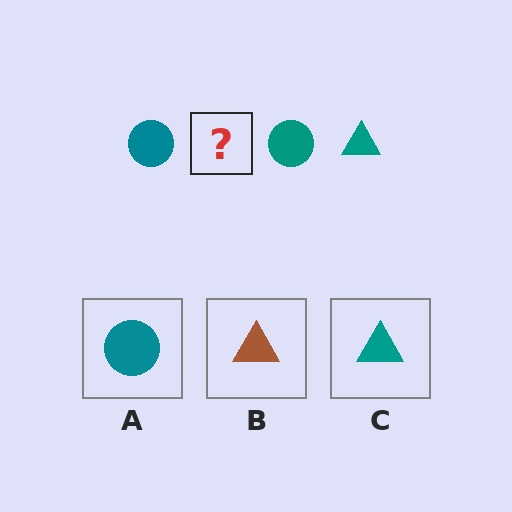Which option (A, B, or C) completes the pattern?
C.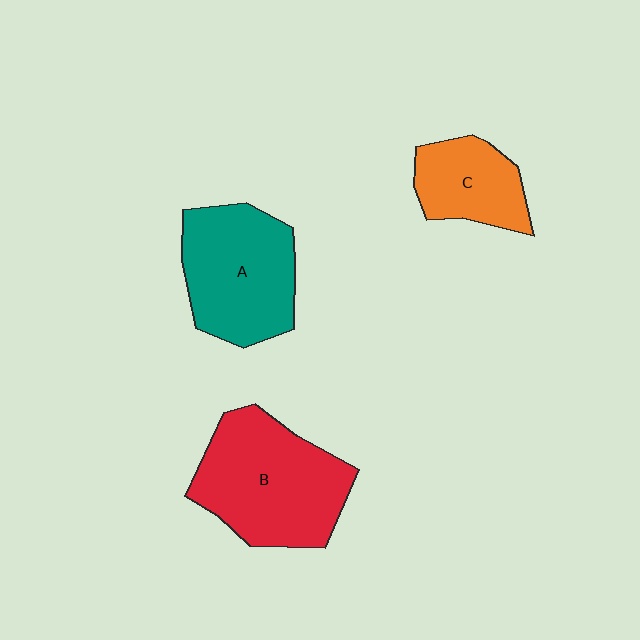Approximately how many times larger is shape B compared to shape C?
Approximately 1.9 times.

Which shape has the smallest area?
Shape C (orange).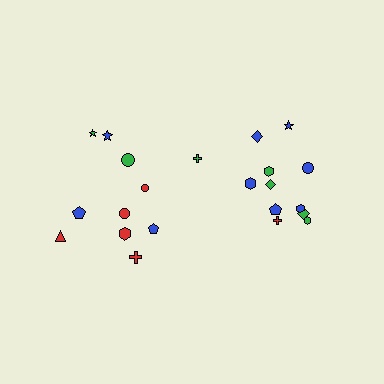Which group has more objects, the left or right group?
The right group.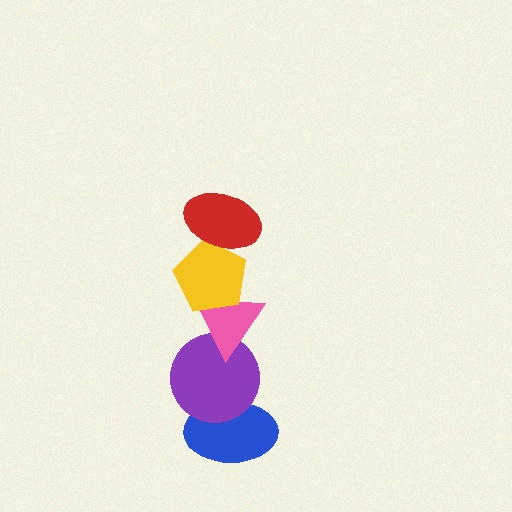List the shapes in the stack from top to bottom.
From top to bottom: the red ellipse, the yellow pentagon, the pink triangle, the purple circle, the blue ellipse.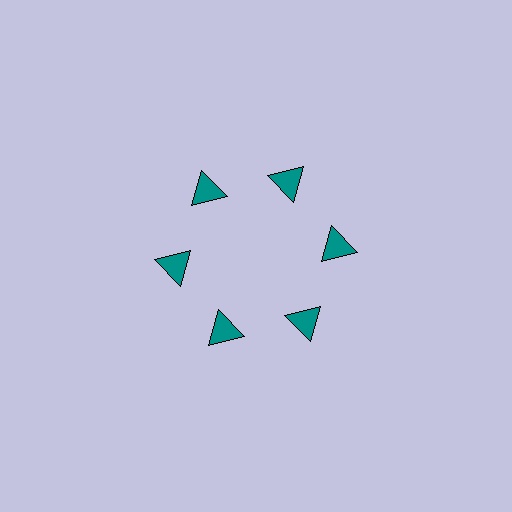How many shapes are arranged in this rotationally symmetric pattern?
There are 6 shapes, arranged in 6 groups of 1.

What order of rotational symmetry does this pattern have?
This pattern has 6-fold rotational symmetry.